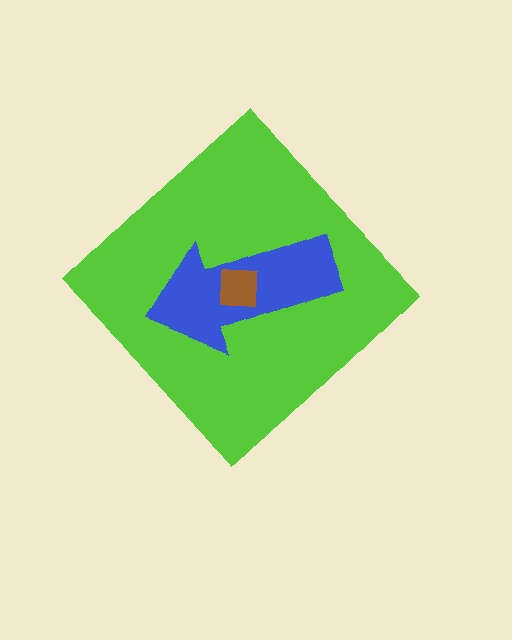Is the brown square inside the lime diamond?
Yes.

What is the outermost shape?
The lime diamond.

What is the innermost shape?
The brown square.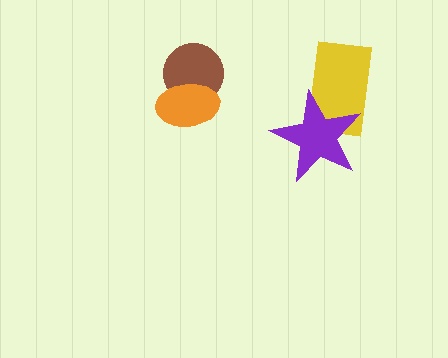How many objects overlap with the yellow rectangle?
1 object overlaps with the yellow rectangle.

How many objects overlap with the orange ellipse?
1 object overlaps with the orange ellipse.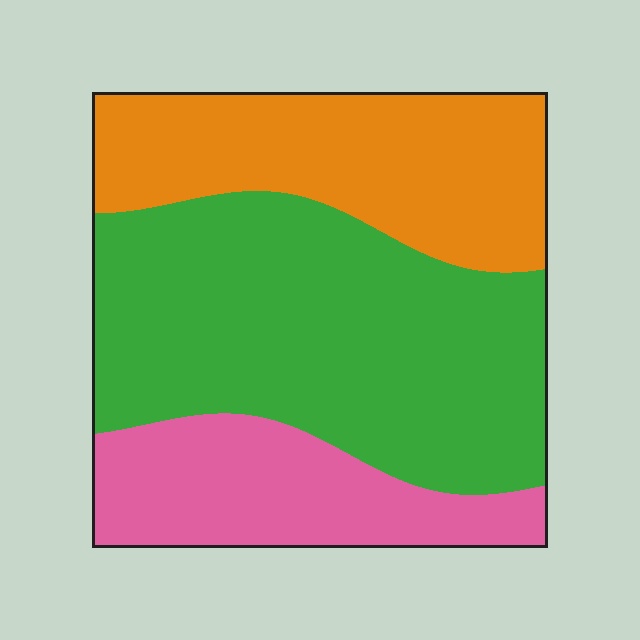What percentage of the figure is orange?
Orange covers 29% of the figure.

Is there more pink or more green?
Green.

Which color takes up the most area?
Green, at roughly 50%.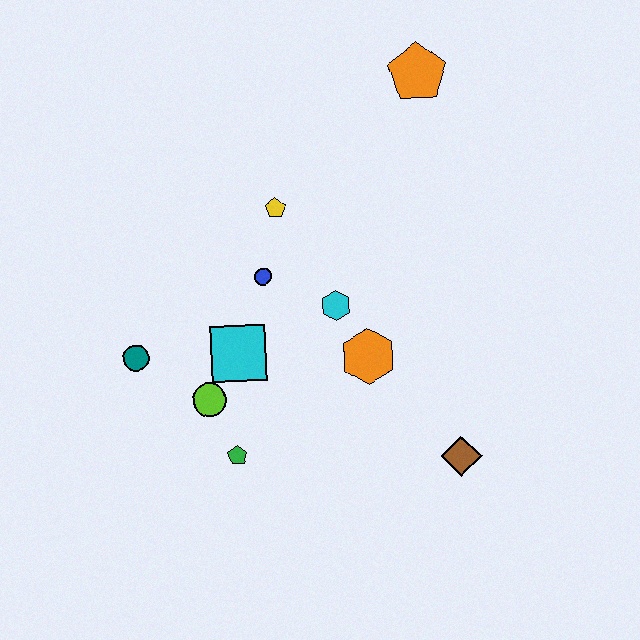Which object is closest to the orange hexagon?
The cyan hexagon is closest to the orange hexagon.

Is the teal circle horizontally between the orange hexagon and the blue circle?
No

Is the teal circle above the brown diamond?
Yes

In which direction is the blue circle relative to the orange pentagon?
The blue circle is below the orange pentagon.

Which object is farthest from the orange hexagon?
The orange pentagon is farthest from the orange hexagon.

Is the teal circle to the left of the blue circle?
Yes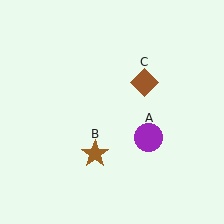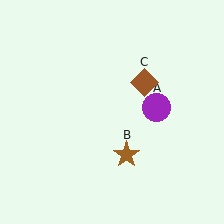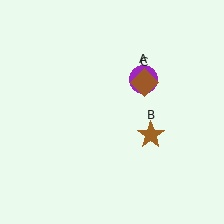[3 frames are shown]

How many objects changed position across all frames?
2 objects changed position: purple circle (object A), brown star (object B).